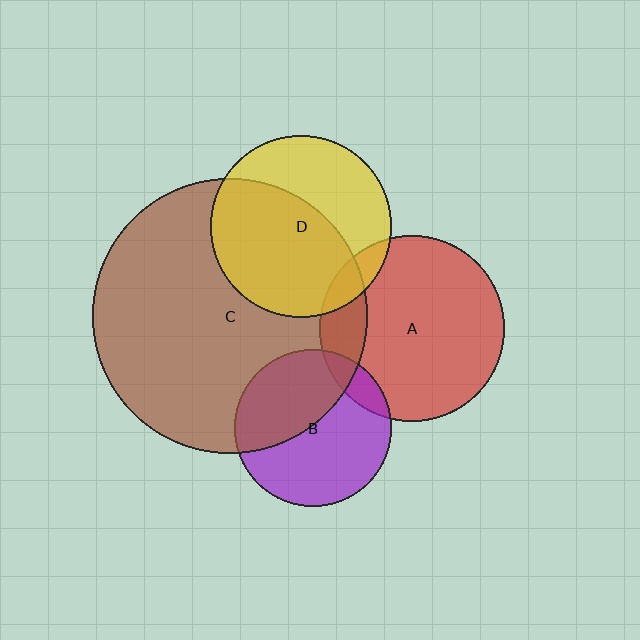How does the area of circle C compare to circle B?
Approximately 3.1 times.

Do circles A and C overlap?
Yes.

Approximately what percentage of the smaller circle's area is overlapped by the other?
Approximately 15%.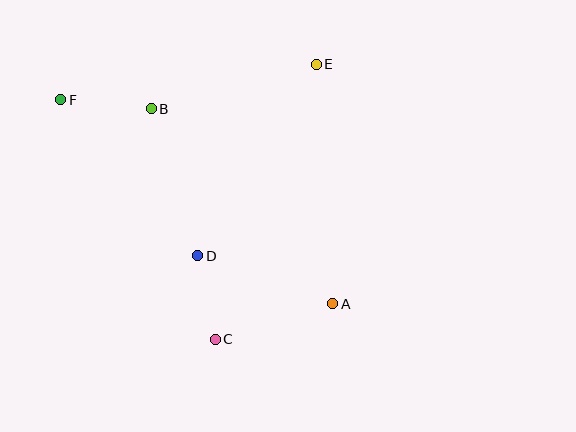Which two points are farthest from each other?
Points A and F are farthest from each other.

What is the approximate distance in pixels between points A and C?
The distance between A and C is approximately 123 pixels.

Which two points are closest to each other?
Points C and D are closest to each other.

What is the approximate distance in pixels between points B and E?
The distance between B and E is approximately 171 pixels.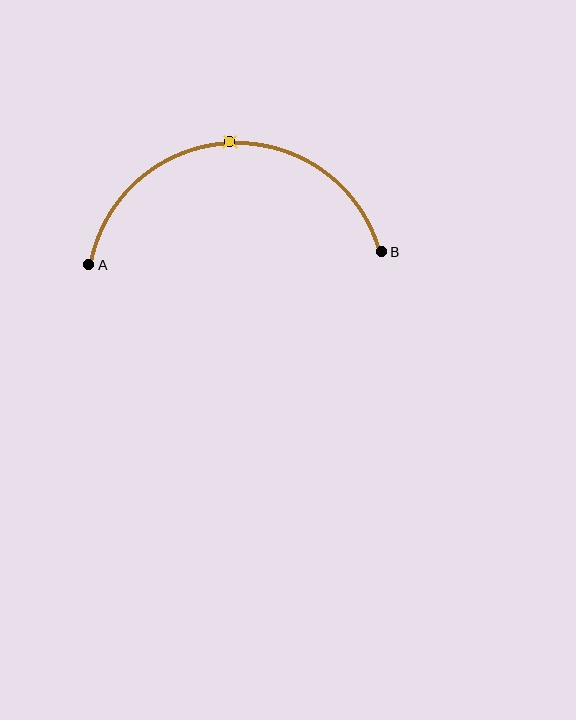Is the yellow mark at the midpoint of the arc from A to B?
Yes. The yellow mark lies on the arc at equal arc-length from both A and B — it is the arc midpoint.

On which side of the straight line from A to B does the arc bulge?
The arc bulges above the straight line connecting A and B.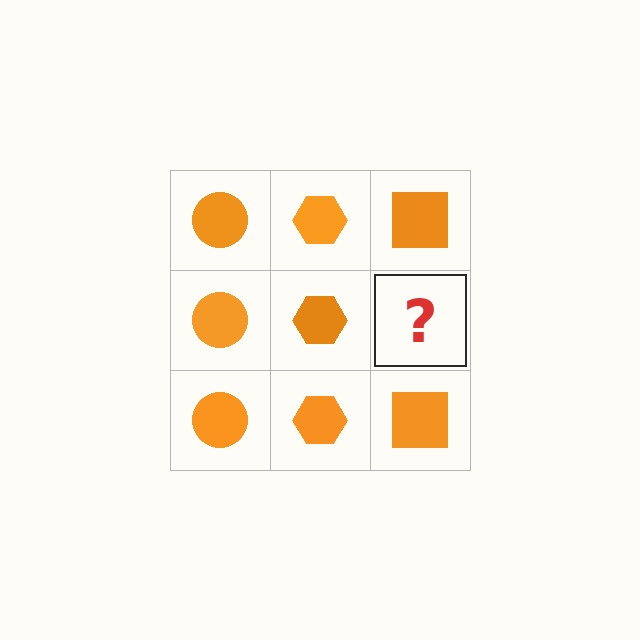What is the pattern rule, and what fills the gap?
The rule is that each column has a consistent shape. The gap should be filled with an orange square.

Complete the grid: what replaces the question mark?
The question mark should be replaced with an orange square.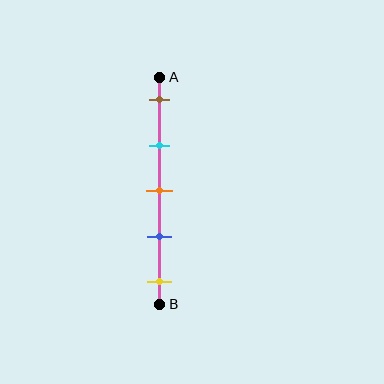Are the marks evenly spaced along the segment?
Yes, the marks are approximately evenly spaced.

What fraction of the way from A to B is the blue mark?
The blue mark is approximately 70% (0.7) of the way from A to B.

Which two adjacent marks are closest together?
The orange and blue marks are the closest adjacent pair.